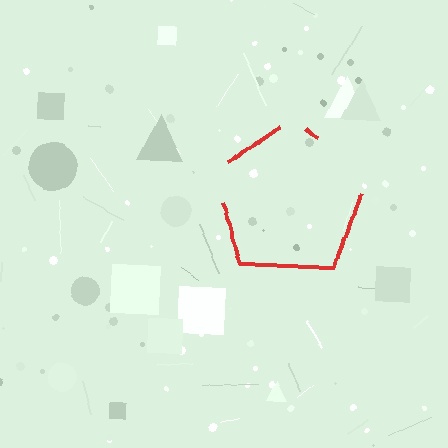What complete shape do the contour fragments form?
The contour fragments form a pentagon.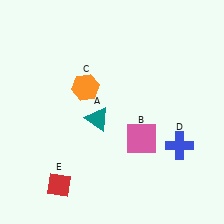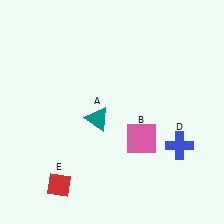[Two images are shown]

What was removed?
The orange hexagon (C) was removed in Image 2.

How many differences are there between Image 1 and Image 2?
There is 1 difference between the two images.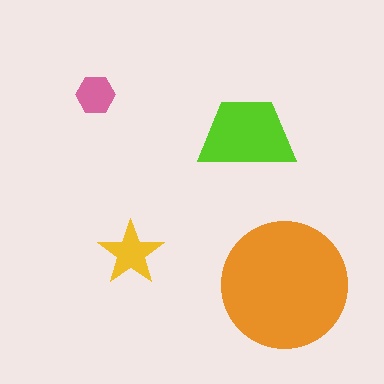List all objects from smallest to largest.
The pink hexagon, the yellow star, the lime trapezoid, the orange circle.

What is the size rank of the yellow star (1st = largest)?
3rd.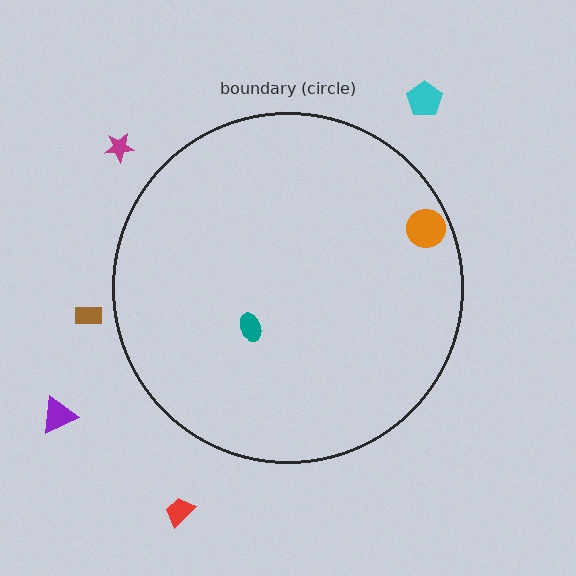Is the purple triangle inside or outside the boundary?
Outside.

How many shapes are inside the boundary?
2 inside, 5 outside.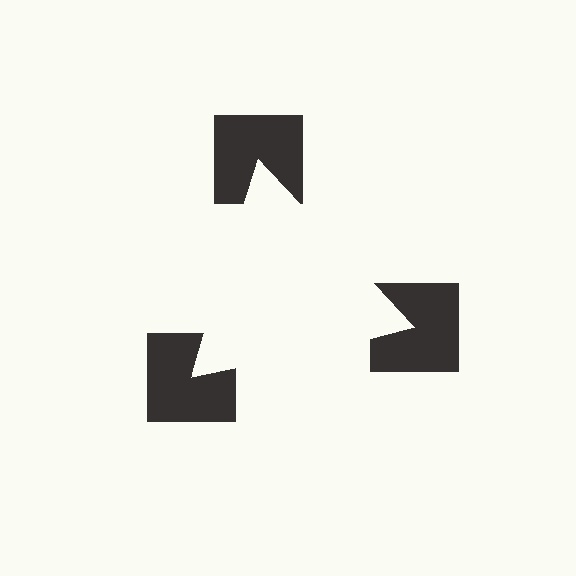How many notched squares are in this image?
There are 3 — one at each vertex of the illusory triangle.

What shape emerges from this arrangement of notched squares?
An illusory triangle — its edges are inferred from the aligned wedge cuts in the notched squares, not physically drawn.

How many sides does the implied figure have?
3 sides.